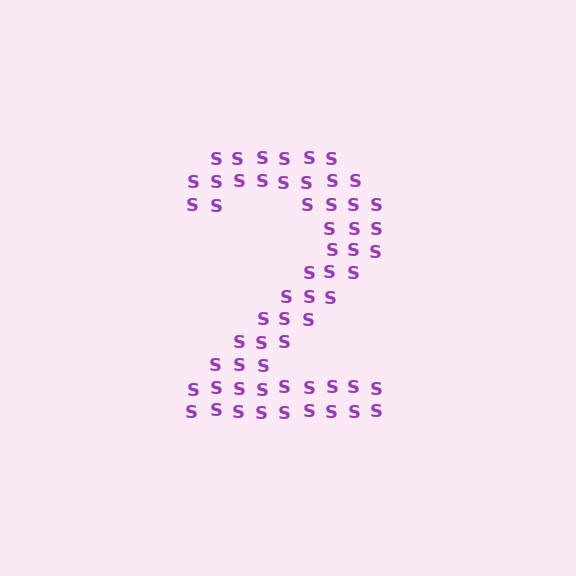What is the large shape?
The large shape is the digit 2.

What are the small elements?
The small elements are letter S's.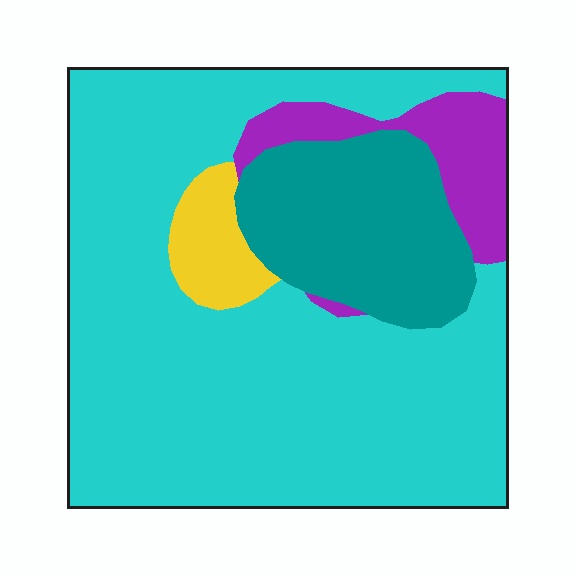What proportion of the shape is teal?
Teal takes up about one sixth (1/6) of the shape.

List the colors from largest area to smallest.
From largest to smallest: cyan, teal, purple, yellow.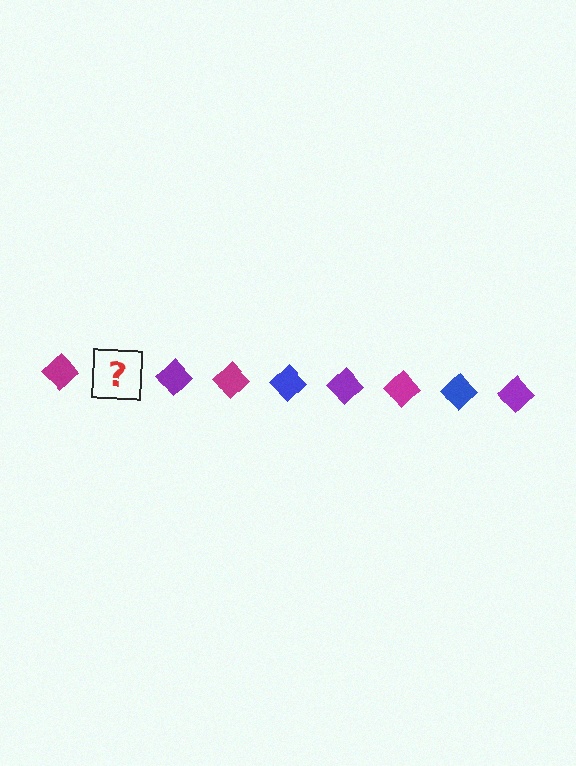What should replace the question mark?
The question mark should be replaced with a blue diamond.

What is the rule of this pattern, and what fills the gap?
The rule is that the pattern cycles through magenta, blue, purple diamonds. The gap should be filled with a blue diamond.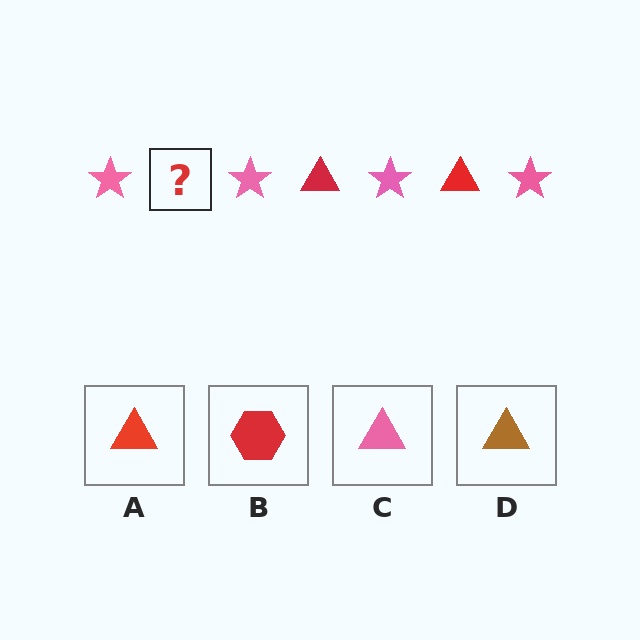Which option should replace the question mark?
Option A.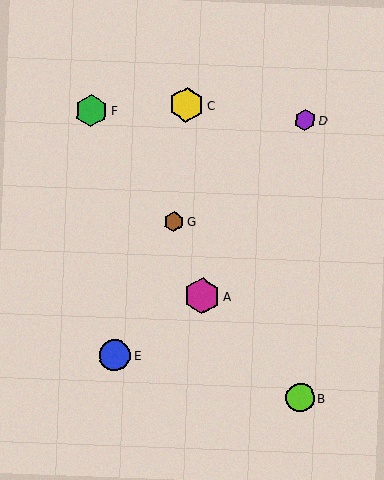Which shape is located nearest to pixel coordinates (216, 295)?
The magenta hexagon (labeled A) at (202, 296) is nearest to that location.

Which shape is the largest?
The magenta hexagon (labeled A) is the largest.